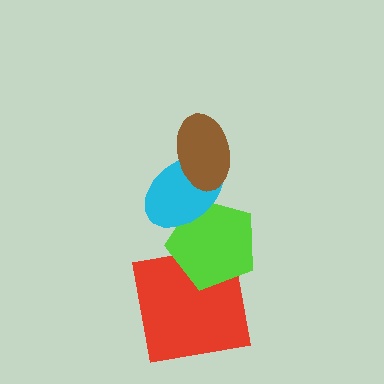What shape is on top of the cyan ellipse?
The brown ellipse is on top of the cyan ellipse.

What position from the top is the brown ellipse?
The brown ellipse is 1st from the top.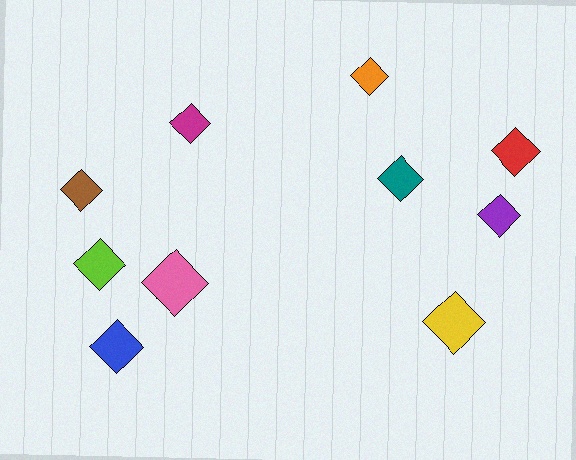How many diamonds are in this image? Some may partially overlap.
There are 10 diamonds.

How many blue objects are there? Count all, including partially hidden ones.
There is 1 blue object.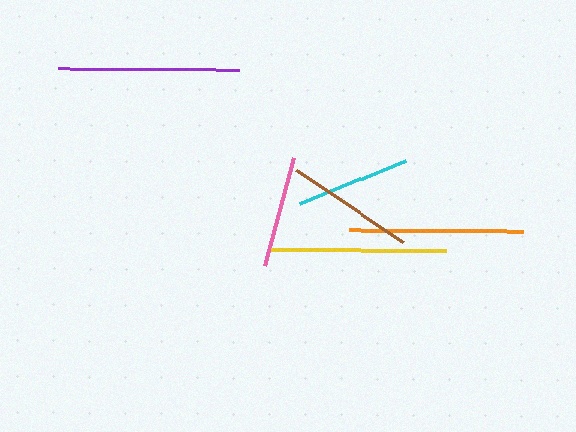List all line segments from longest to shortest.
From longest to shortest: purple, yellow, orange, brown, cyan, pink.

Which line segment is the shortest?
The pink line is the shortest at approximately 112 pixels.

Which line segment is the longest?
The purple line is the longest at approximately 181 pixels.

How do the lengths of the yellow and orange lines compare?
The yellow and orange lines are approximately the same length.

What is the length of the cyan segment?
The cyan segment is approximately 115 pixels long.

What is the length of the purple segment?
The purple segment is approximately 181 pixels long.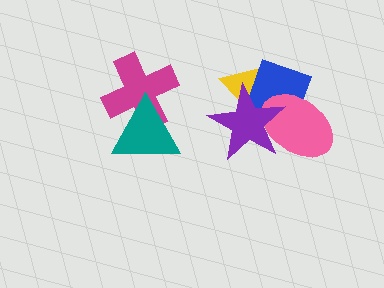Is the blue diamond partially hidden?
Yes, it is partially covered by another shape.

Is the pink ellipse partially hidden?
Yes, it is partially covered by another shape.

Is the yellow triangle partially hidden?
Yes, it is partially covered by another shape.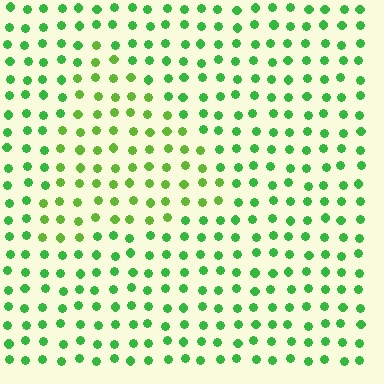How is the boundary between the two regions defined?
The boundary is defined purely by a slight shift in hue (about 27 degrees). Spacing, size, and orientation are identical on both sides.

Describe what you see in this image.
The image is filled with small green elements in a uniform arrangement. A triangle-shaped region is visible where the elements are tinted to a slightly different hue, forming a subtle color boundary.